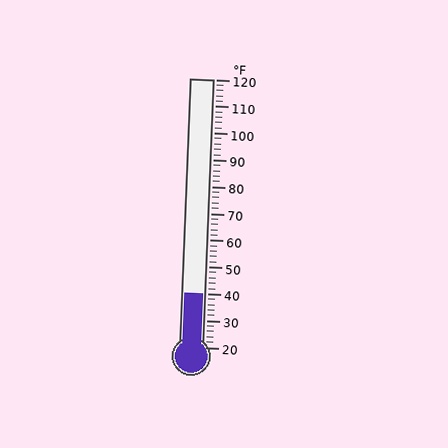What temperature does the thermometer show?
The thermometer shows approximately 40°F.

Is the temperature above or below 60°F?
The temperature is below 60°F.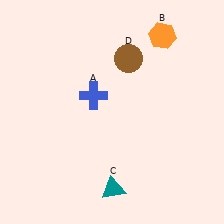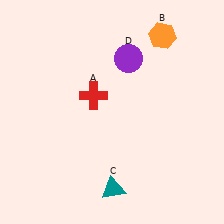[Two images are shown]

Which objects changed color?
A changed from blue to red. D changed from brown to purple.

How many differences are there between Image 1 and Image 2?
There are 2 differences between the two images.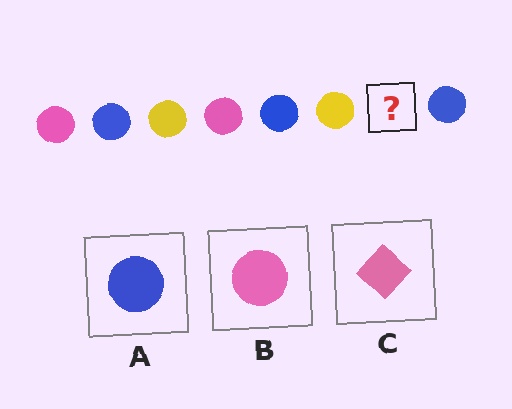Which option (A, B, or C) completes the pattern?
B.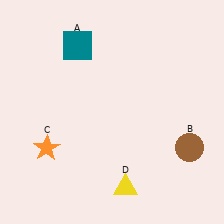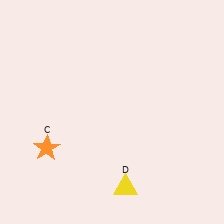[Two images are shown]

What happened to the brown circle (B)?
The brown circle (B) was removed in Image 2. It was in the bottom-right area of Image 1.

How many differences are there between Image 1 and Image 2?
There are 2 differences between the two images.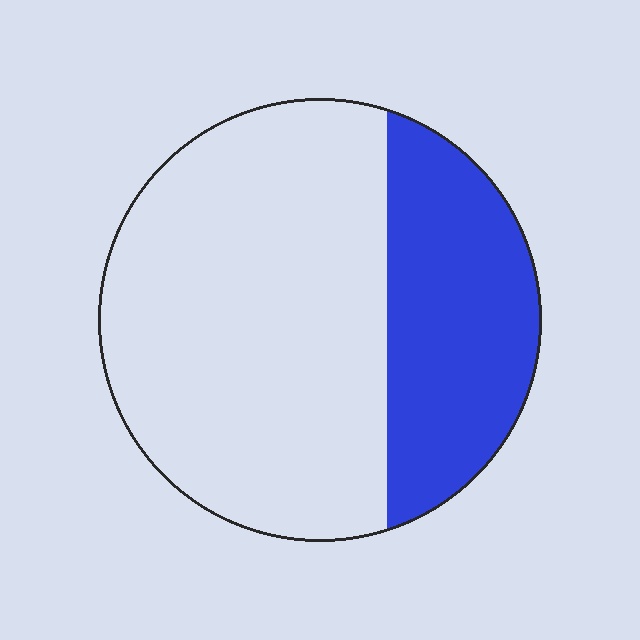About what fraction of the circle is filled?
About one third (1/3).